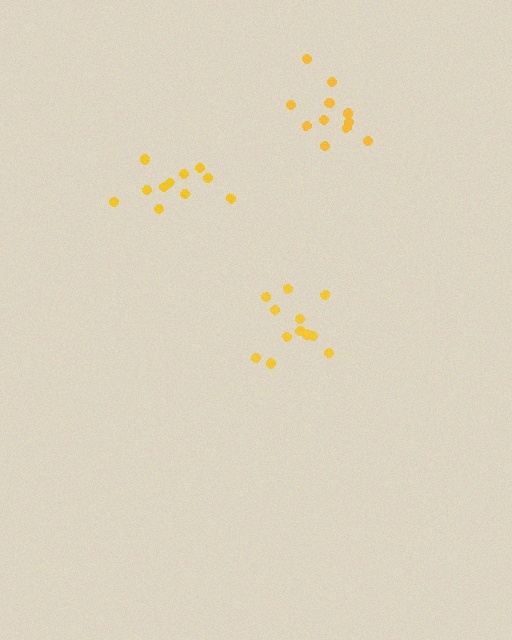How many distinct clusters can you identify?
There are 3 distinct clusters.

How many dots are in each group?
Group 1: 12 dots, Group 2: 11 dots, Group 3: 12 dots (35 total).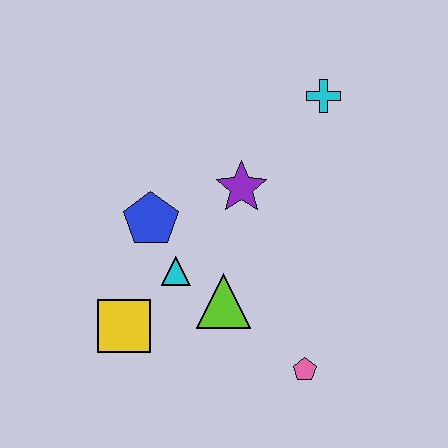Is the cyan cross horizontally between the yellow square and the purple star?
No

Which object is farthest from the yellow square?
The cyan cross is farthest from the yellow square.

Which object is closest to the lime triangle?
The cyan triangle is closest to the lime triangle.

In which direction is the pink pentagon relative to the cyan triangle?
The pink pentagon is to the right of the cyan triangle.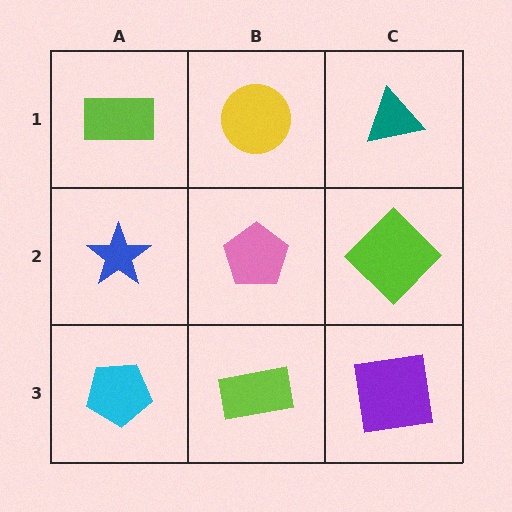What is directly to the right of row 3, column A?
A lime rectangle.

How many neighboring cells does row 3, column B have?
3.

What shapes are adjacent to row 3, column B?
A pink pentagon (row 2, column B), a cyan pentagon (row 3, column A), a purple square (row 3, column C).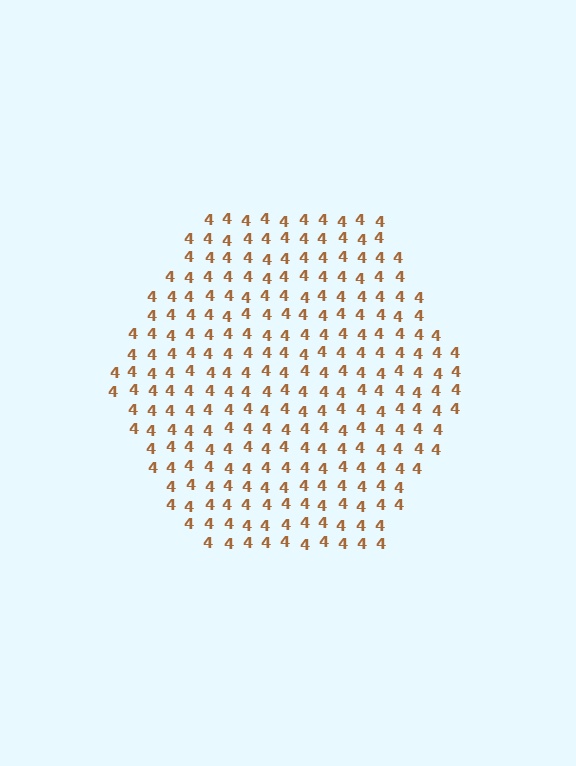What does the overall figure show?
The overall figure shows a hexagon.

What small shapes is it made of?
It is made of small digit 4's.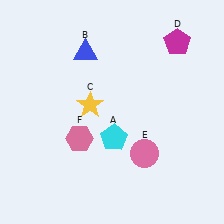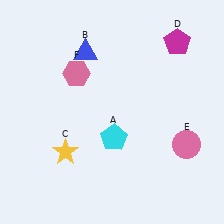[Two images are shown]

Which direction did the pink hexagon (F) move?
The pink hexagon (F) moved up.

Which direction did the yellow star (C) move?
The yellow star (C) moved down.